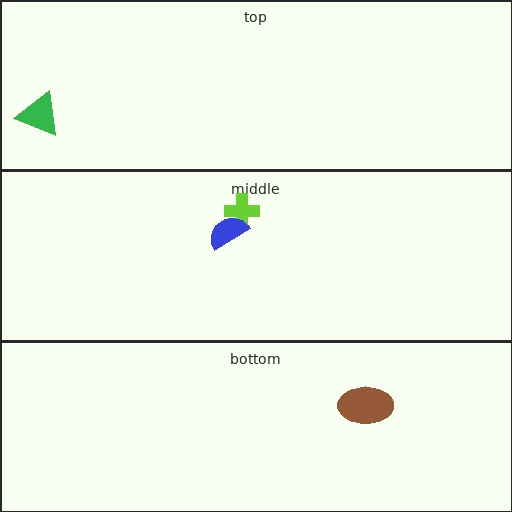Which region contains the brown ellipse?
The bottom region.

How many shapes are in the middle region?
2.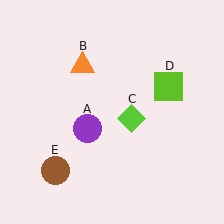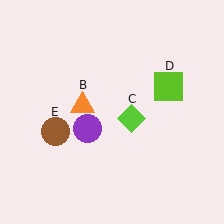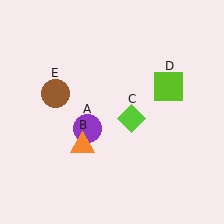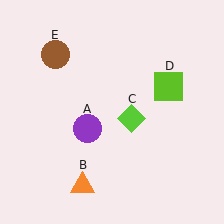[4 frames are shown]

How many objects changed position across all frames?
2 objects changed position: orange triangle (object B), brown circle (object E).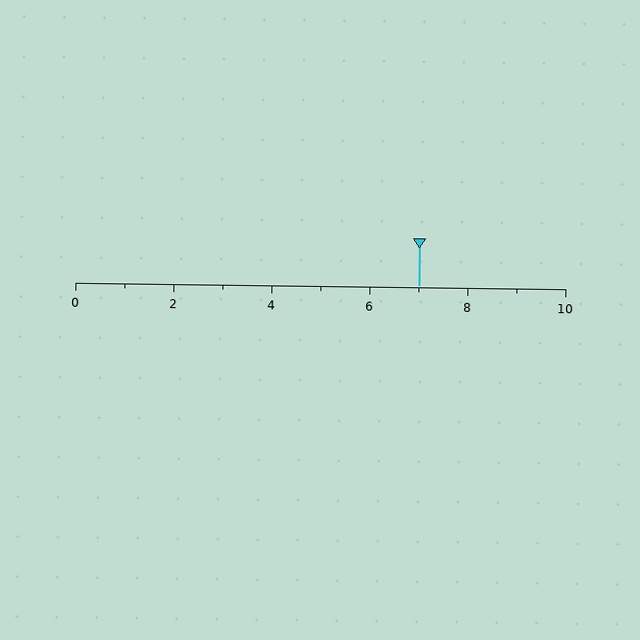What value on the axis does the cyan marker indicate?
The marker indicates approximately 7.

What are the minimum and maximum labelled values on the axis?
The axis runs from 0 to 10.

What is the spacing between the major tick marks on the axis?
The major ticks are spaced 2 apart.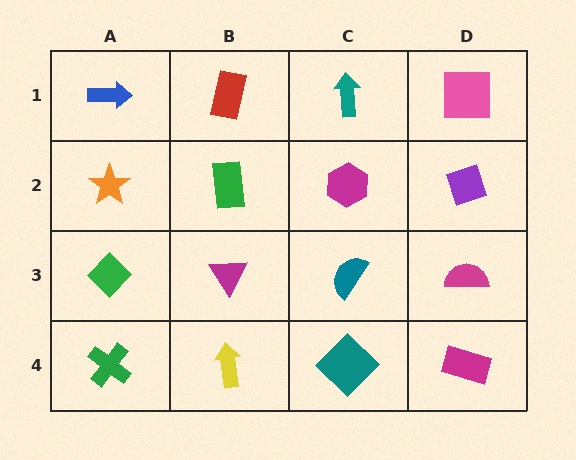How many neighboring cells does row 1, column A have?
2.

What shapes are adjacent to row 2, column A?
A blue arrow (row 1, column A), a green diamond (row 3, column A), a green rectangle (row 2, column B).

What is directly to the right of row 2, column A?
A green rectangle.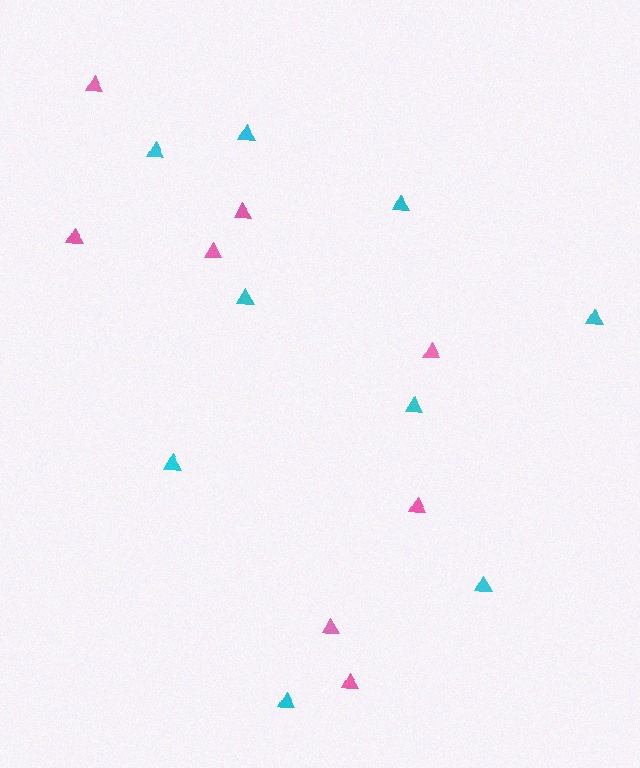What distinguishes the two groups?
There are 2 groups: one group of cyan triangles (9) and one group of pink triangles (8).